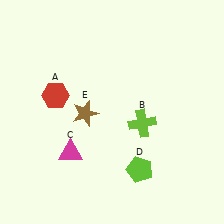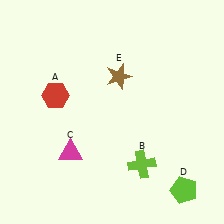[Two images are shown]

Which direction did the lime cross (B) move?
The lime cross (B) moved down.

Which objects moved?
The objects that moved are: the lime cross (B), the lime pentagon (D), the brown star (E).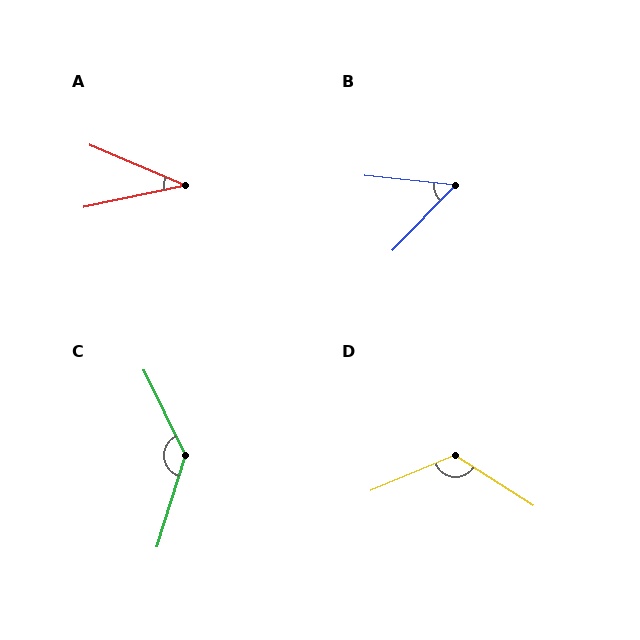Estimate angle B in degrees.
Approximately 52 degrees.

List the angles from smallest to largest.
A (35°), B (52°), D (125°), C (137°).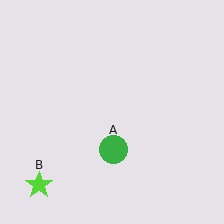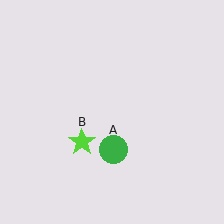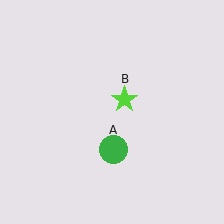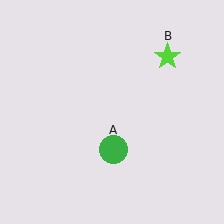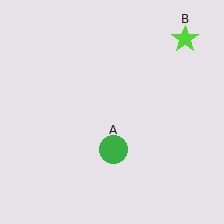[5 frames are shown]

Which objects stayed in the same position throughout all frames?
Green circle (object A) remained stationary.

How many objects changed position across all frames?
1 object changed position: lime star (object B).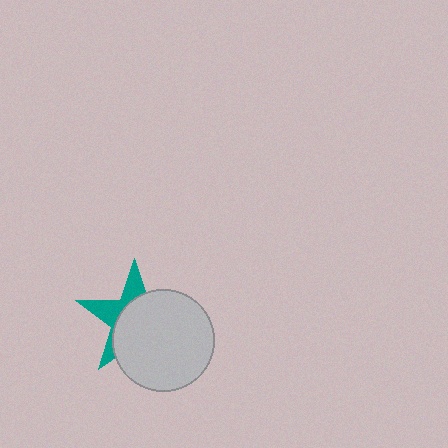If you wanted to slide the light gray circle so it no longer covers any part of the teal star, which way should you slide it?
Slide it toward the lower-right — that is the most direct way to separate the two shapes.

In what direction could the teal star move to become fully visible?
The teal star could move toward the upper-left. That would shift it out from behind the light gray circle entirely.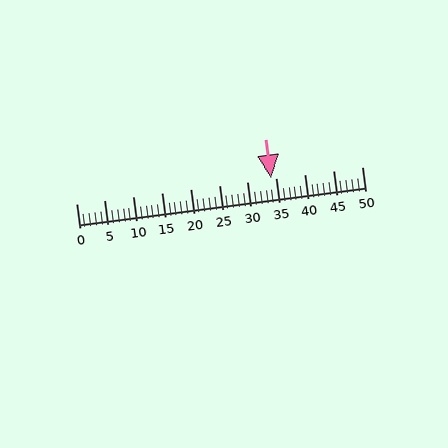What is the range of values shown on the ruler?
The ruler shows values from 0 to 50.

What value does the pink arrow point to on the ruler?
The pink arrow points to approximately 34.